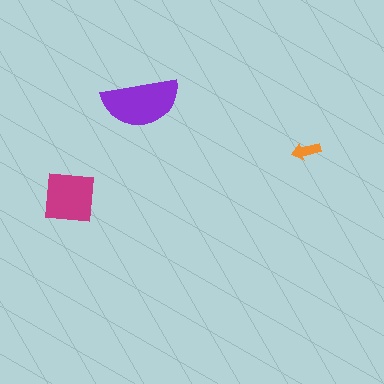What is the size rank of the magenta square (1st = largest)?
2nd.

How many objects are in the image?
There are 3 objects in the image.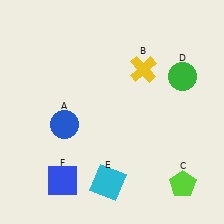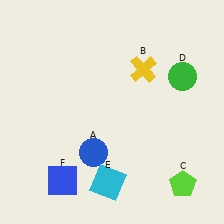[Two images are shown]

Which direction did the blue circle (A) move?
The blue circle (A) moved right.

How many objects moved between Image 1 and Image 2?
1 object moved between the two images.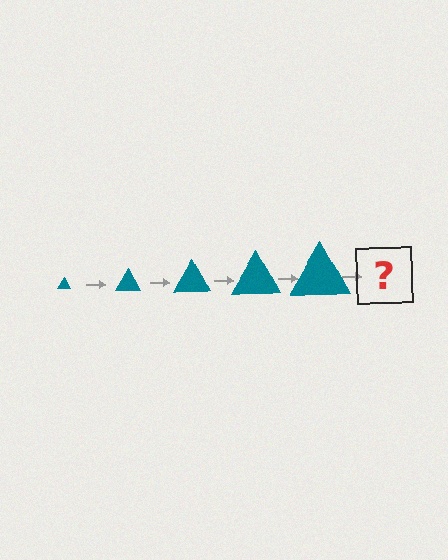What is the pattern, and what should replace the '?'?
The pattern is that the triangle gets progressively larger each step. The '?' should be a teal triangle, larger than the previous one.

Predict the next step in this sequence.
The next step is a teal triangle, larger than the previous one.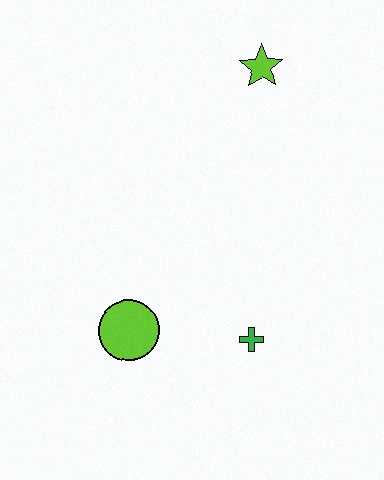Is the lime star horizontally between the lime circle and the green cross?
No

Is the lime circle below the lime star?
Yes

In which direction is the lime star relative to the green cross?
The lime star is above the green cross.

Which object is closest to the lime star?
The green cross is closest to the lime star.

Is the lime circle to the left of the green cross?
Yes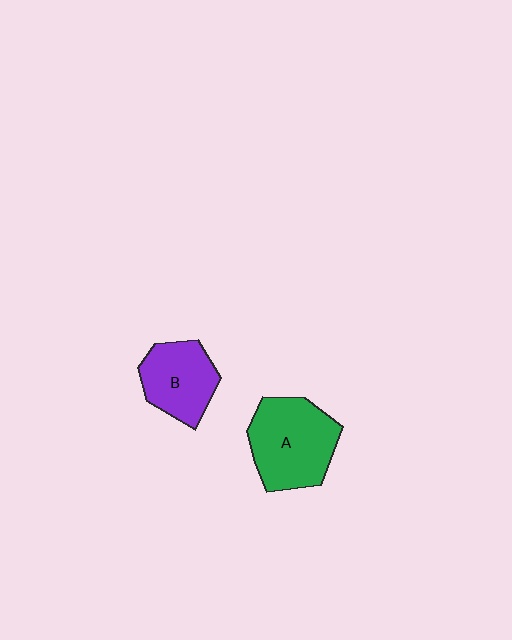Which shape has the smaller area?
Shape B (purple).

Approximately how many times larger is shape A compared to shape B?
Approximately 1.4 times.